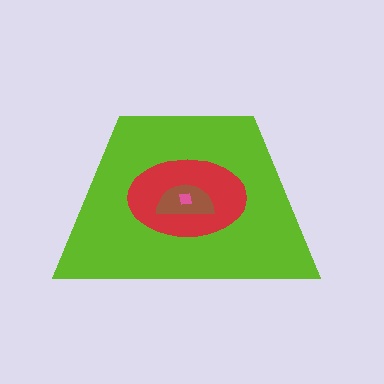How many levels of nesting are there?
4.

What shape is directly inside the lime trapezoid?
The red ellipse.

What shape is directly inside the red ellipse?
The brown semicircle.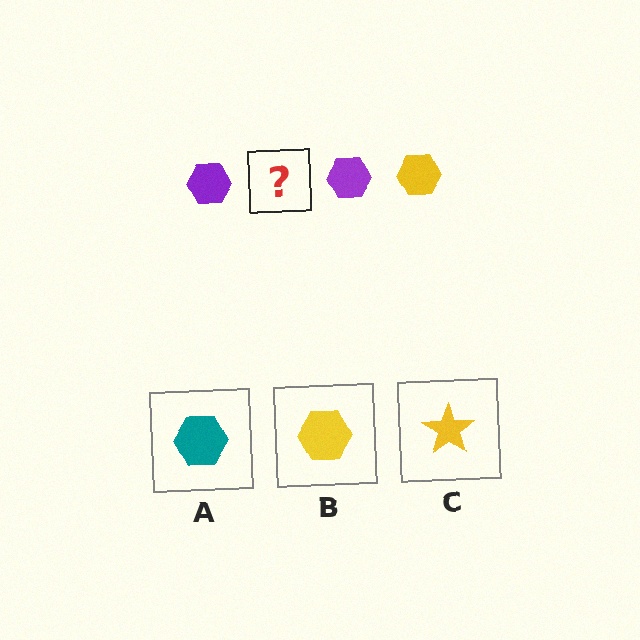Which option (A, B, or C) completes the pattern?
B.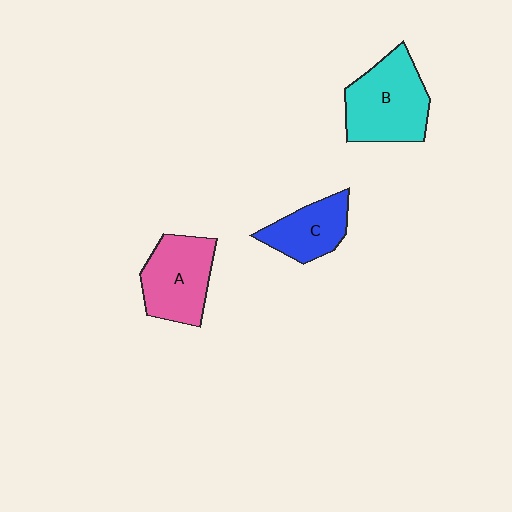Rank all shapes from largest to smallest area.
From largest to smallest: B (cyan), A (pink), C (blue).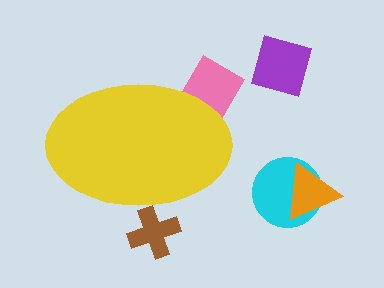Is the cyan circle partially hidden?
No, the cyan circle is fully visible.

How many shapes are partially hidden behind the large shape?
2 shapes are partially hidden.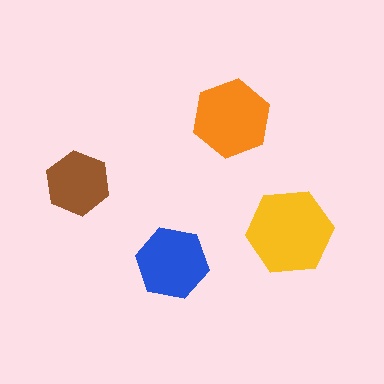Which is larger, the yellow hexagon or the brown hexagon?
The yellow one.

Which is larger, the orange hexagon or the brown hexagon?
The orange one.